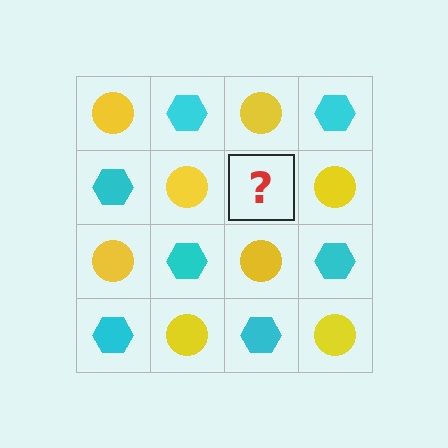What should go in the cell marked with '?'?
The missing cell should contain a cyan hexagon.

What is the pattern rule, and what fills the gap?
The rule is that it alternates yellow circle and cyan hexagon in a checkerboard pattern. The gap should be filled with a cyan hexagon.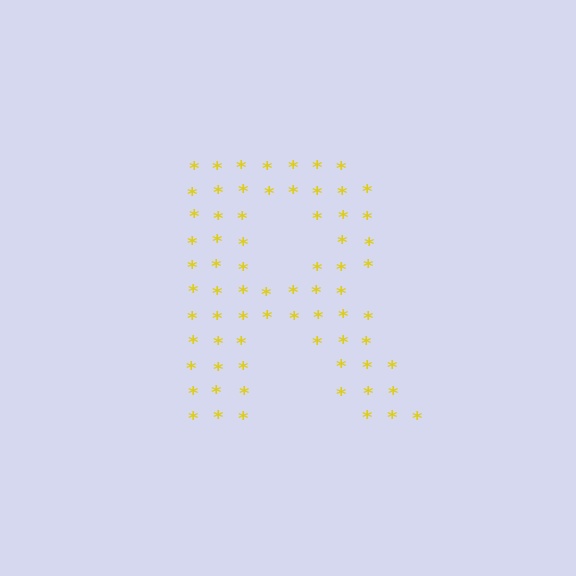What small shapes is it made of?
It is made of small asterisks.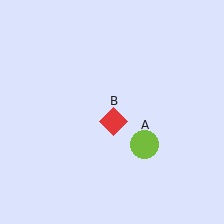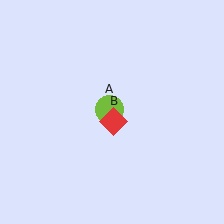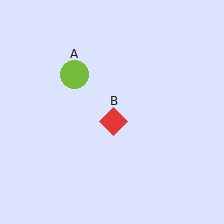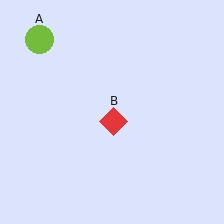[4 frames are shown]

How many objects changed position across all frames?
1 object changed position: lime circle (object A).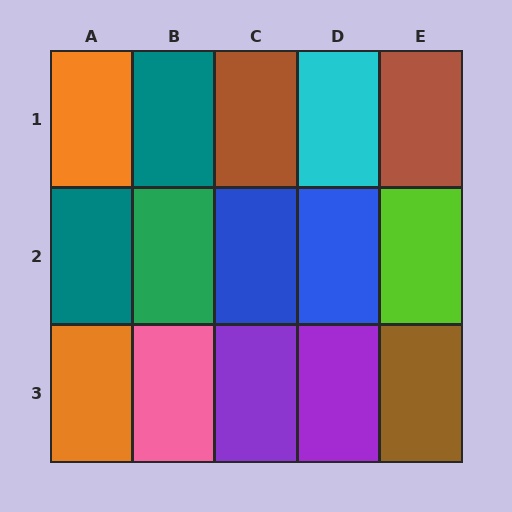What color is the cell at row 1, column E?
Brown.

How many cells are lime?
1 cell is lime.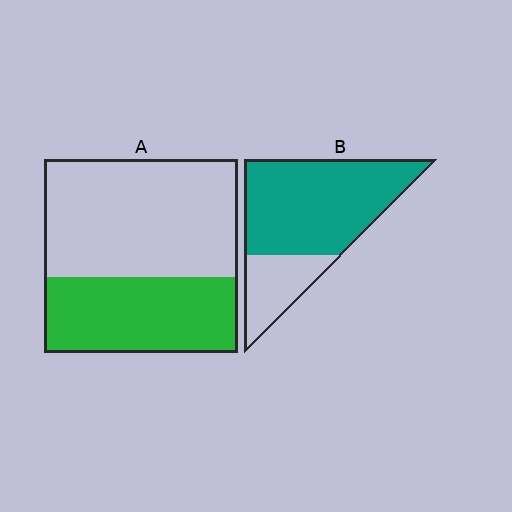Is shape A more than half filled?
No.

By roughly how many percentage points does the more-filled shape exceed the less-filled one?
By roughly 35 percentage points (B over A).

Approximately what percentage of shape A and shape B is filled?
A is approximately 40% and B is approximately 75%.